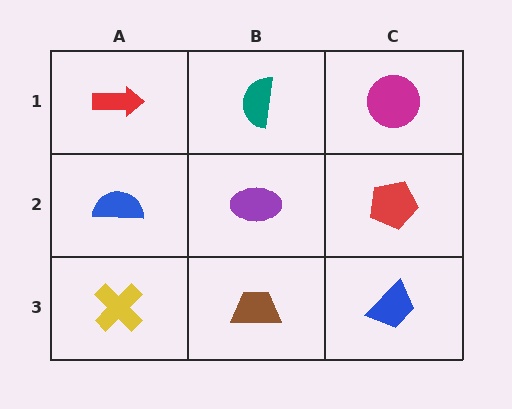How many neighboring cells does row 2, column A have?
3.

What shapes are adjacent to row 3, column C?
A red pentagon (row 2, column C), a brown trapezoid (row 3, column B).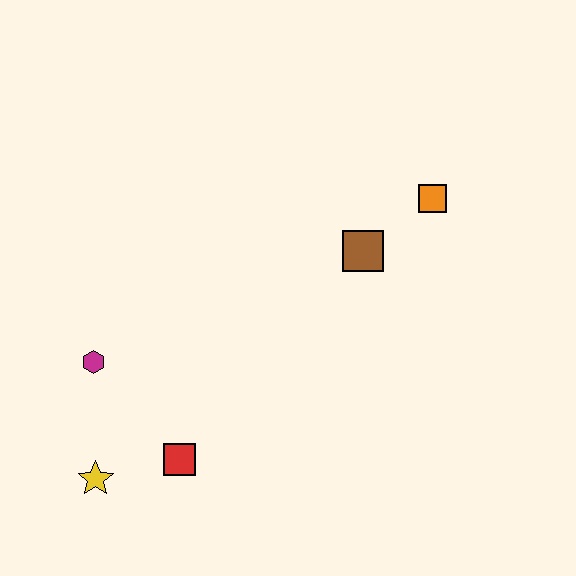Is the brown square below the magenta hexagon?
No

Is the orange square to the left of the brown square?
No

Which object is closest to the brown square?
The orange square is closest to the brown square.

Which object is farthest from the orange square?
The yellow star is farthest from the orange square.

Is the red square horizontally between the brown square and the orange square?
No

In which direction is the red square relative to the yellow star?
The red square is to the right of the yellow star.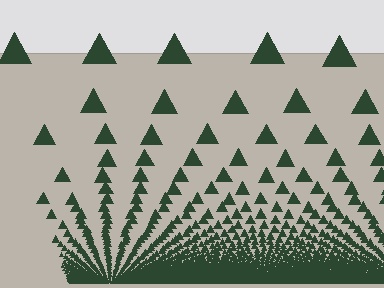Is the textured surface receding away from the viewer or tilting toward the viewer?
The surface appears to tilt toward the viewer. Texture elements get larger and sparser toward the top.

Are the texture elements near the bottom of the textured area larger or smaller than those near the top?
Smaller. The gradient is inverted — elements near the bottom are smaller and denser.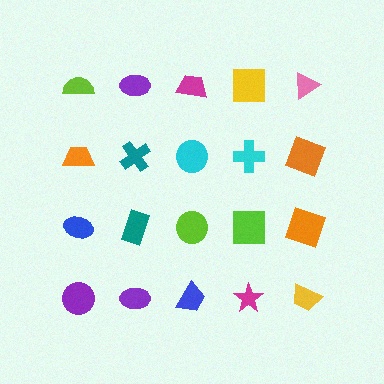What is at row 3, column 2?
A teal rectangle.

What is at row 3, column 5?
An orange square.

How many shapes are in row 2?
5 shapes.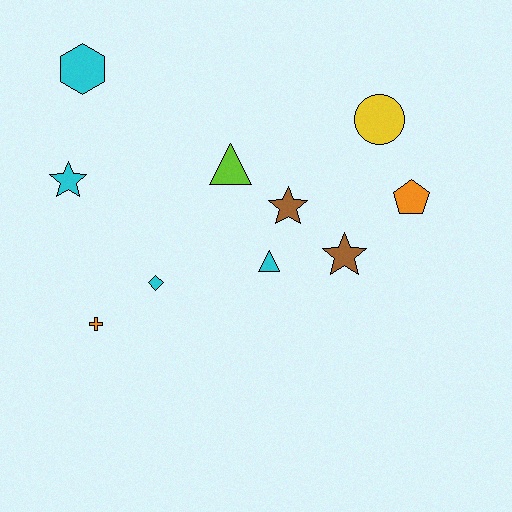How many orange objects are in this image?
There are 2 orange objects.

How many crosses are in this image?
There is 1 cross.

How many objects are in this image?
There are 10 objects.